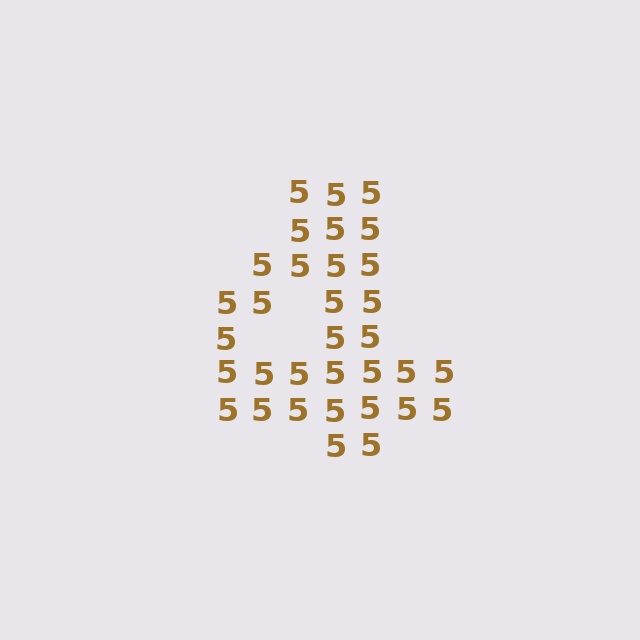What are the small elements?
The small elements are digit 5's.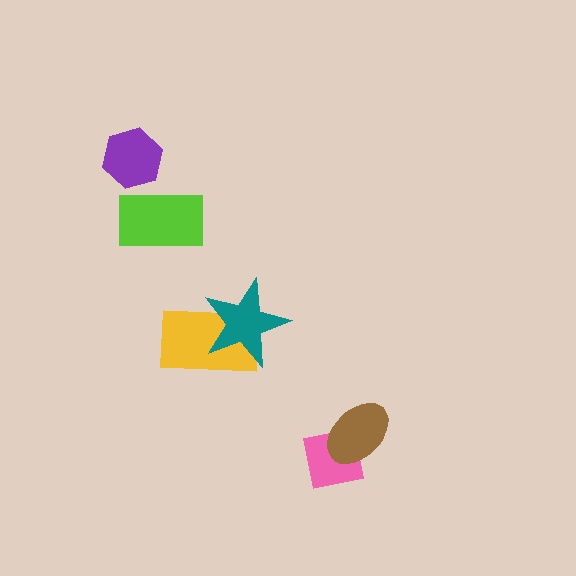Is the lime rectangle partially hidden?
No, no other shape covers it.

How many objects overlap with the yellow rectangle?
1 object overlaps with the yellow rectangle.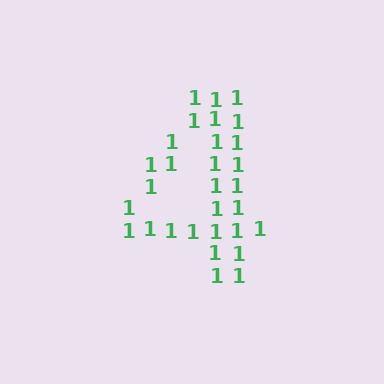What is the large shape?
The large shape is the digit 4.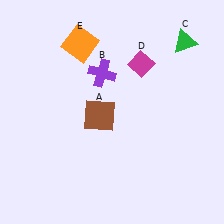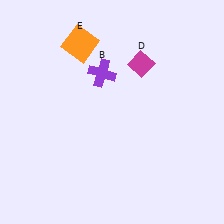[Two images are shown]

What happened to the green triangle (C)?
The green triangle (C) was removed in Image 2. It was in the top-right area of Image 1.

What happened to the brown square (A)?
The brown square (A) was removed in Image 2. It was in the bottom-left area of Image 1.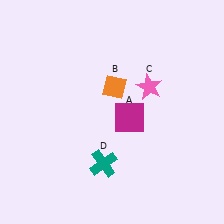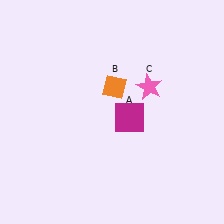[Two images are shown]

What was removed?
The teal cross (D) was removed in Image 2.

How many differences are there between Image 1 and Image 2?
There is 1 difference between the two images.